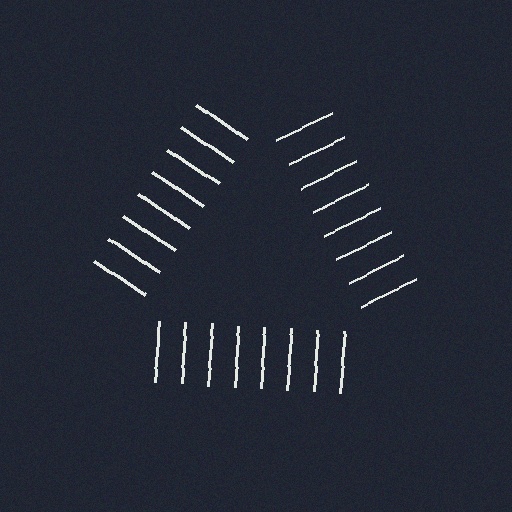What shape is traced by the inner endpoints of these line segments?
An illusory triangle — the line segments terminate on its edges but no continuous stroke is drawn.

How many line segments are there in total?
24 — 8 along each of the 3 edges.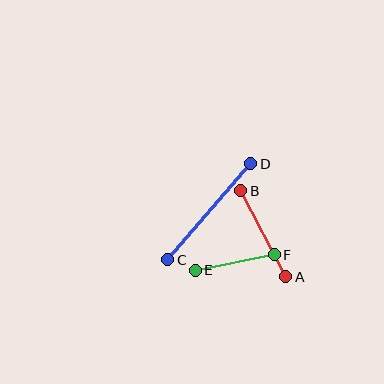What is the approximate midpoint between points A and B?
The midpoint is at approximately (263, 234) pixels.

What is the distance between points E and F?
The distance is approximately 80 pixels.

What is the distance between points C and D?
The distance is approximately 127 pixels.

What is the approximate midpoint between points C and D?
The midpoint is at approximately (209, 212) pixels.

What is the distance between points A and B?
The distance is approximately 97 pixels.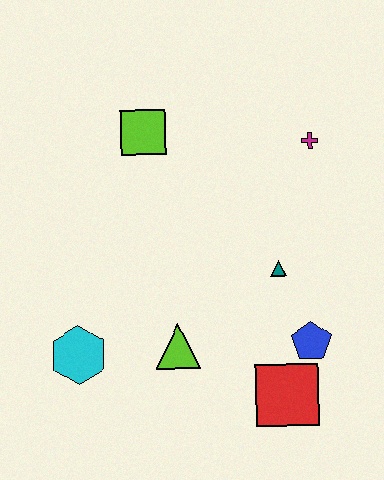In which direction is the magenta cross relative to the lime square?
The magenta cross is to the right of the lime square.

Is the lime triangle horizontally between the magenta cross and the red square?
No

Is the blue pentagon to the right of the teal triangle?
Yes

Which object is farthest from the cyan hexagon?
The magenta cross is farthest from the cyan hexagon.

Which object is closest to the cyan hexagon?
The lime triangle is closest to the cyan hexagon.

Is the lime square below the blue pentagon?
No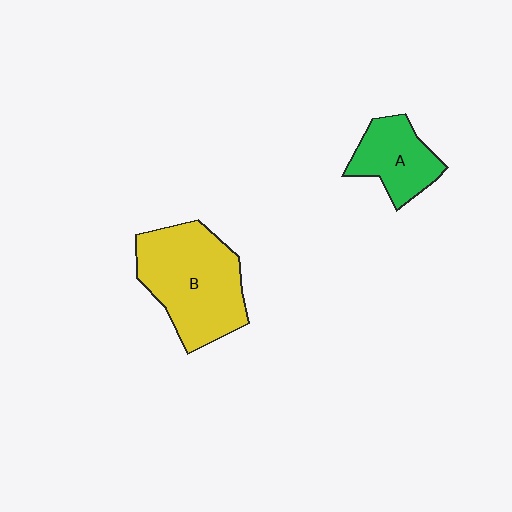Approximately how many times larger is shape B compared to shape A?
Approximately 1.9 times.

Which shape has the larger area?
Shape B (yellow).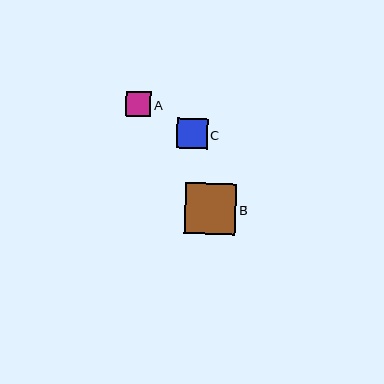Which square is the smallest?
Square A is the smallest with a size of approximately 25 pixels.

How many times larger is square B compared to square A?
Square B is approximately 2.0 times the size of square A.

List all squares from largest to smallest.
From largest to smallest: B, C, A.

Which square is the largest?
Square B is the largest with a size of approximately 51 pixels.